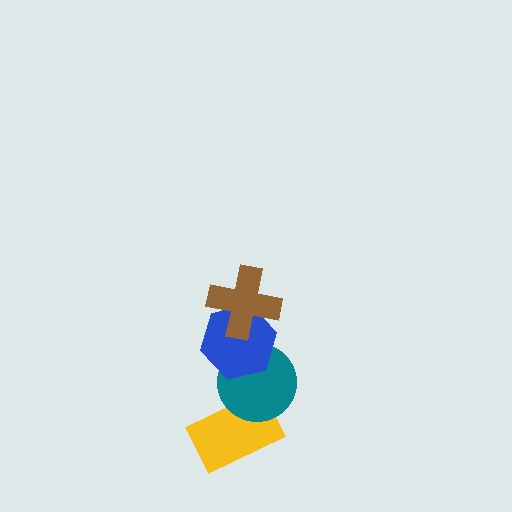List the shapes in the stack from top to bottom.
From top to bottom: the brown cross, the blue hexagon, the teal circle, the yellow rectangle.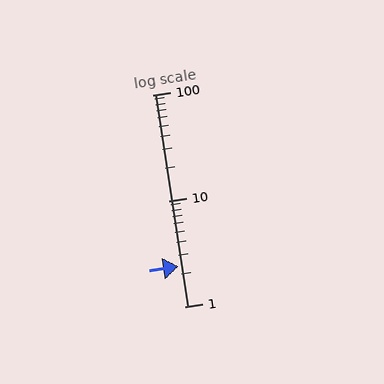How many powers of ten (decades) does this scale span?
The scale spans 2 decades, from 1 to 100.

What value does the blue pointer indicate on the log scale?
The pointer indicates approximately 2.4.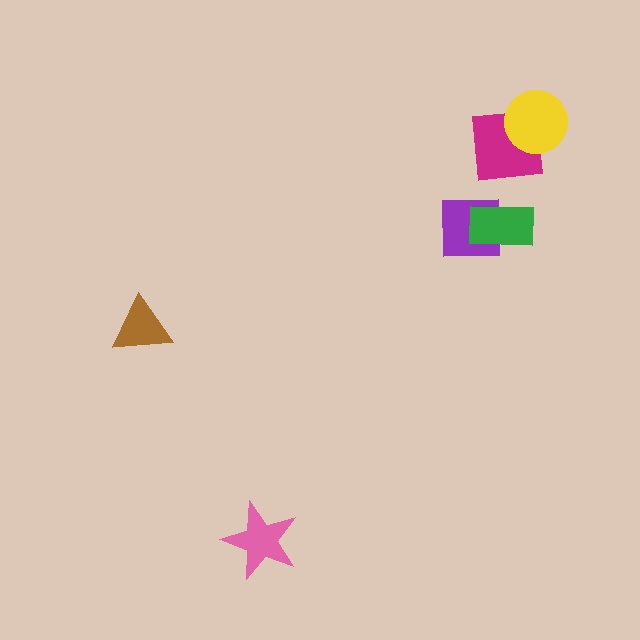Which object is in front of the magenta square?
The yellow circle is in front of the magenta square.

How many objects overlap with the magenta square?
1 object overlaps with the magenta square.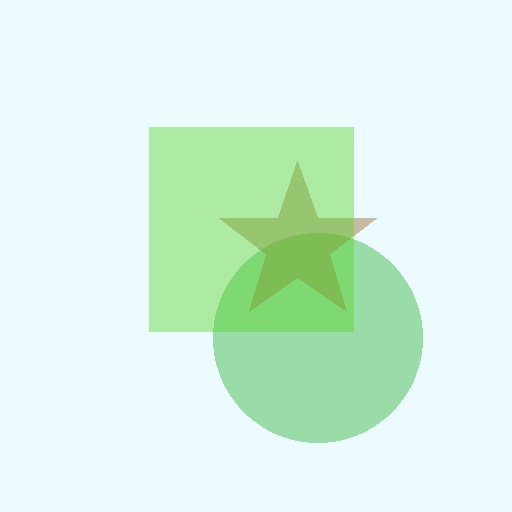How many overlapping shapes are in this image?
There are 3 overlapping shapes in the image.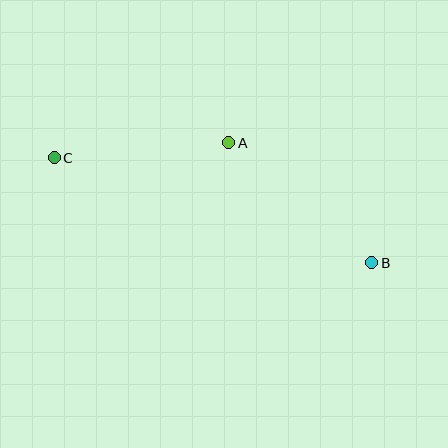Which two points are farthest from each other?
Points B and C are farthest from each other.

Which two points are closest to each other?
Points A and C are closest to each other.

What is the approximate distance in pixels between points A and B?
The distance between A and B is approximately 187 pixels.